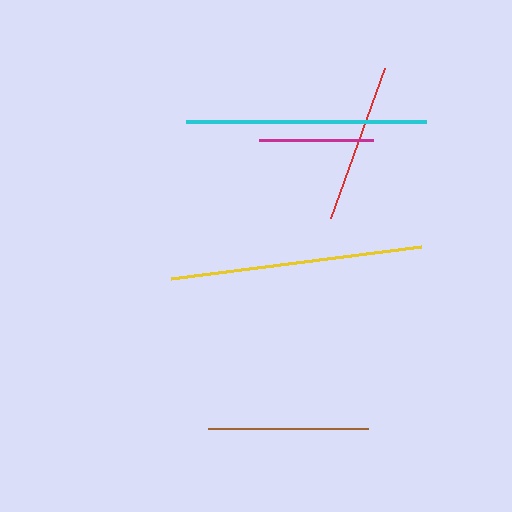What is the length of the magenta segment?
The magenta segment is approximately 114 pixels long.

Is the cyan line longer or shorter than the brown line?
The cyan line is longer than the brown line.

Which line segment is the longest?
The yellow line is the longest at approximately 252 pixels.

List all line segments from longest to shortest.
From longest to shortest: yellow, cyan, brown, red, magenta.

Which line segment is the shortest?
The magenta line is the shortest at approximately 114 pixels.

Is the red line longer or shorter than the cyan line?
The cyan line is longer than the red line.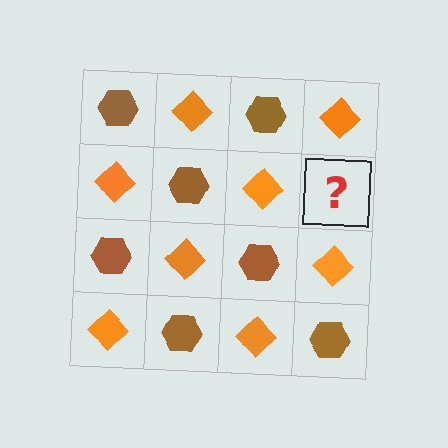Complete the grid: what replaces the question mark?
The question mark should be replaced with a brown hexagon.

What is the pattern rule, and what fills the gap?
The rule is that it alternates brown hexagon and orange diamond in a checkerboard pattern. The gap should be filled with a brown hexagon.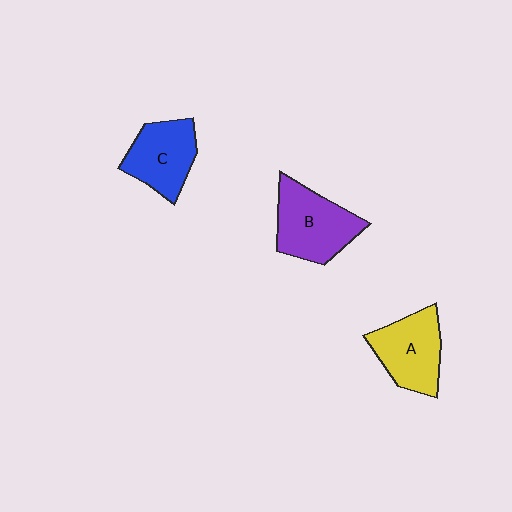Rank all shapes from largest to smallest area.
From largest to smallest: B (purple), A (yellow), C (blue).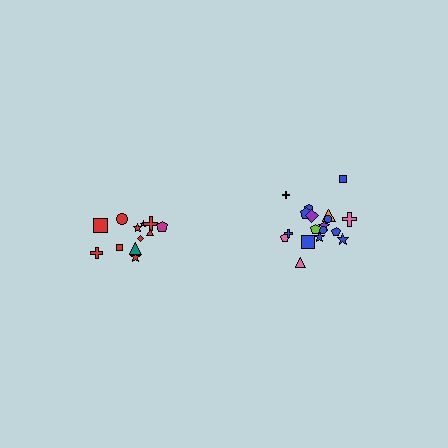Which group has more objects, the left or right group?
The right group.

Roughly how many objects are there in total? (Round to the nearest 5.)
Roughly 30 objects in total.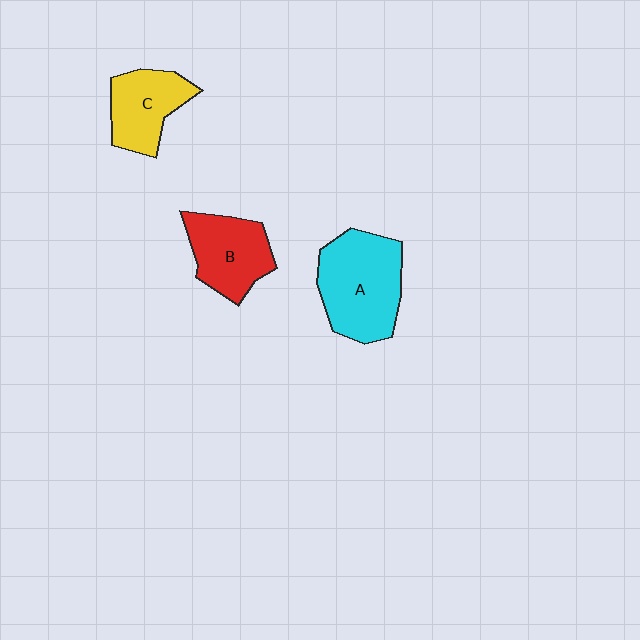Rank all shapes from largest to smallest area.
From largest to smallest: A (cyan), B (red), C (yellow).